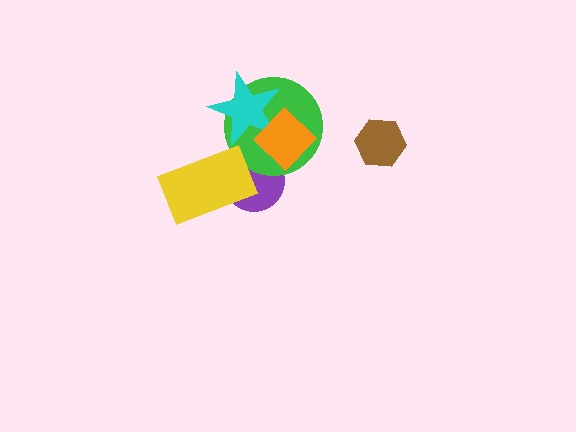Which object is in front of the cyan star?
The orange diamond is in front of the cyan star.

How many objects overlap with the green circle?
3 objects overlap with the green circle.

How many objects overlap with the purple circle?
3 objects overlap with the purple circle.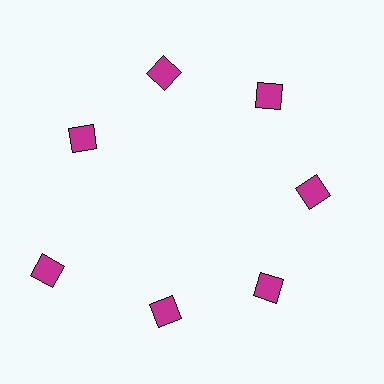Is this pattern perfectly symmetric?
No. The 7 magenta diamonds are arranged in a ring, but one element near the 8 o'clock position is pushed outward from the center, breaking the 7-fold rotational symmetry.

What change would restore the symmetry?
The symmetry would be restored by moving it inward, back onto the ring so that all 7 diamonds sit at equal angles and equal distance from the center.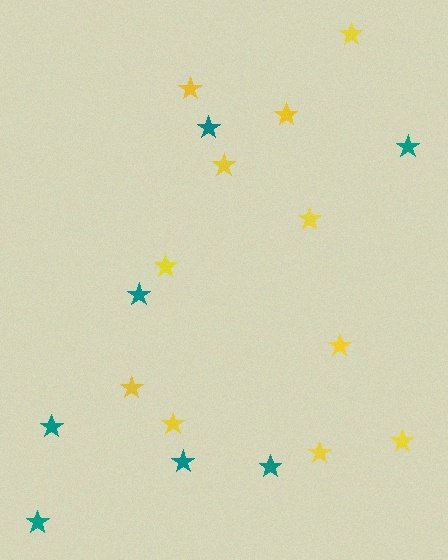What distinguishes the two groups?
There are 2 groups: one group of yellow stars (11) and one group of teal stars (7).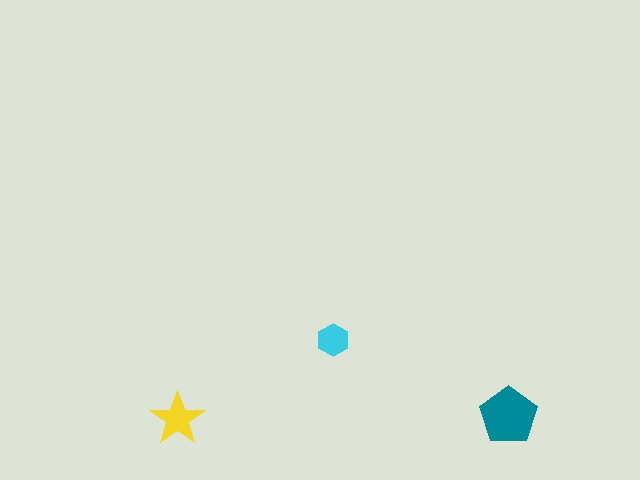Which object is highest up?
The cyan hexagon is topmost.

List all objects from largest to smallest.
The teal pentagon, the yellow star, the cyan hexagon.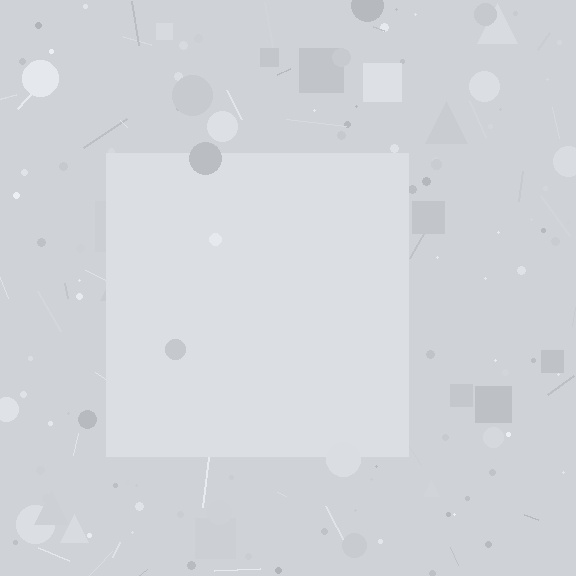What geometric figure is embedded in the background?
A square is embedded in the background.